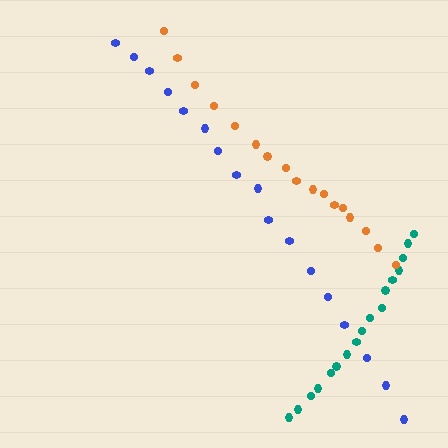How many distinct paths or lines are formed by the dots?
There are 3 distinct paths.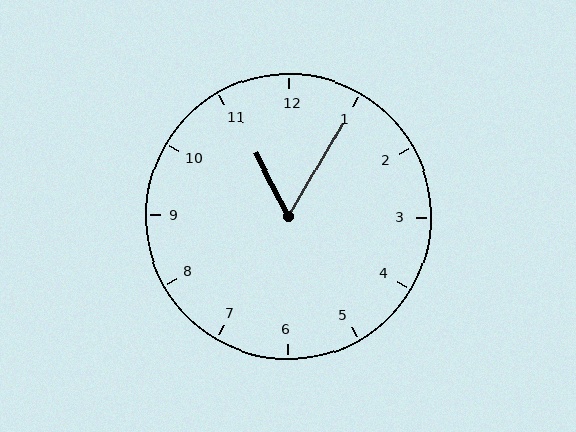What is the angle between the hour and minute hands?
Approximately 58 degrees.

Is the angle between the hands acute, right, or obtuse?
It is acute.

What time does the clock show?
11:05.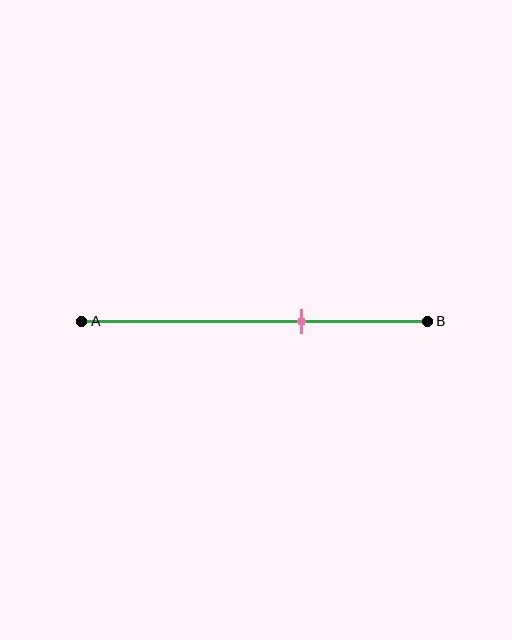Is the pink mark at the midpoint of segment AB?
No, the mark is at about 65% from A, not at the 50% midpoint.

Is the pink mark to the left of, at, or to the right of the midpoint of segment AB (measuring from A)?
The pink mark is to the right of the midpoint of segment AB.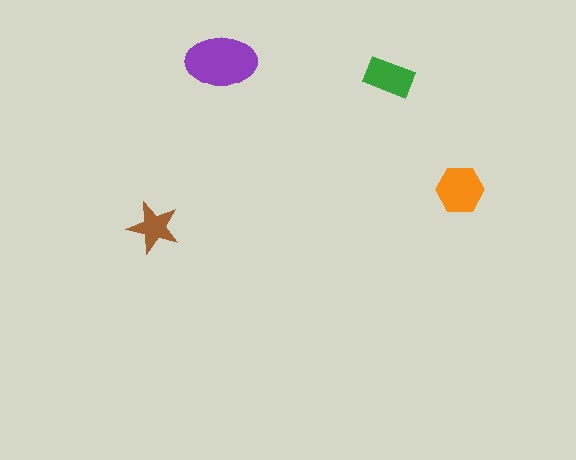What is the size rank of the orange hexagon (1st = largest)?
2nd.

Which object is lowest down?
The brown star is bottommost.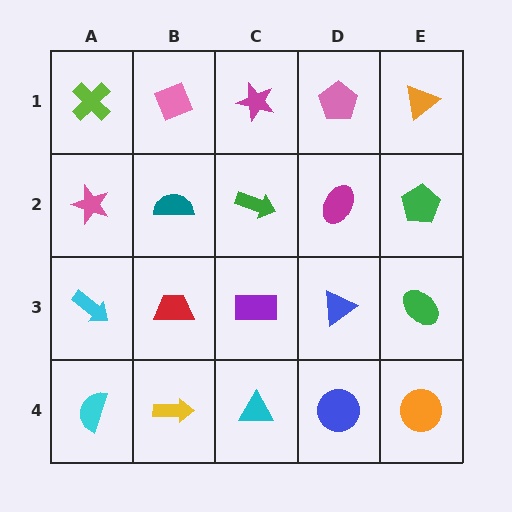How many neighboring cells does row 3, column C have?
4.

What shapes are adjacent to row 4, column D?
A blue triangle (row 3, column D), a cyan triangle (row 4, column C), an orange circle (row 4, column E).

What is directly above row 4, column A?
A cyan arrow.